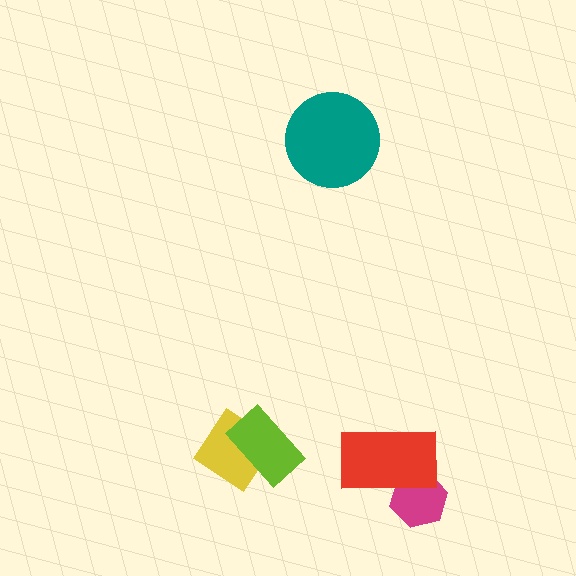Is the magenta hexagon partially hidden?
Yes, it is partially covered by another shape.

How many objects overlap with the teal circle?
0 objects overlap with the teal circle.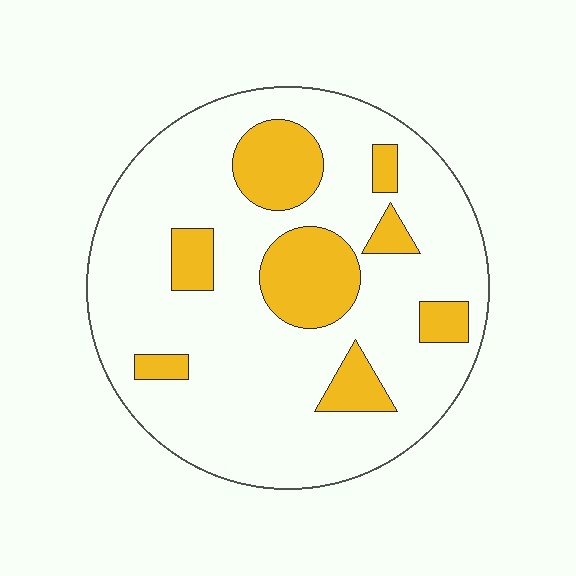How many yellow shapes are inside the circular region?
8.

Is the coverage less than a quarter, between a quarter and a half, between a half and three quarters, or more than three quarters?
Less than a quarter.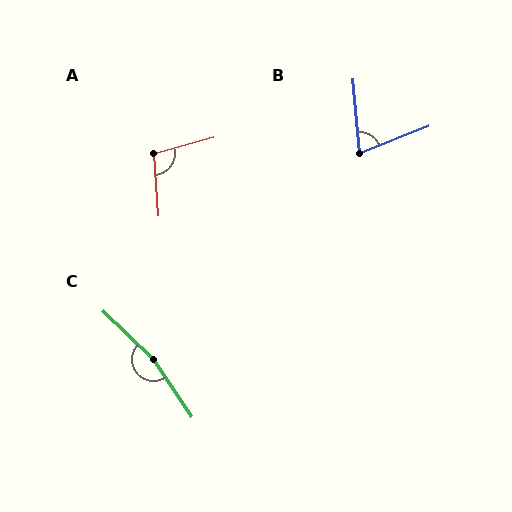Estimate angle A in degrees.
Approximately 101 degrees.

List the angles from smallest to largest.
B (73°), A (101°), C (168°).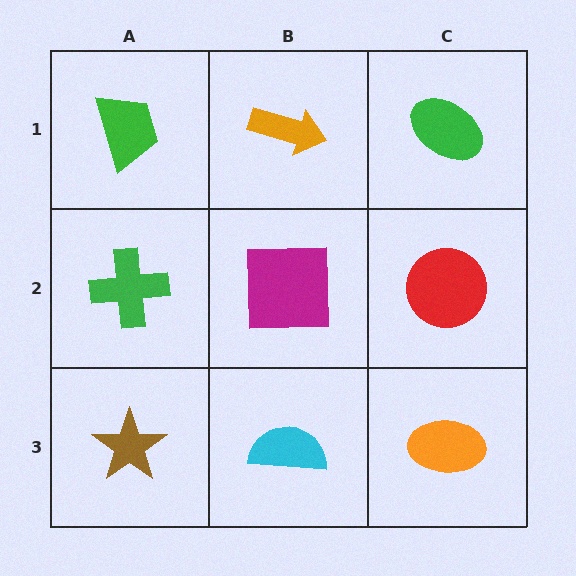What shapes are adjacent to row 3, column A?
A green cross (row 2, column A), a cyan semicircle (row 3, column B).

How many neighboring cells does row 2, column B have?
4.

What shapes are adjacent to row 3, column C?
A red circle (row 2, column C), a cyan semicircle (row 3, column B).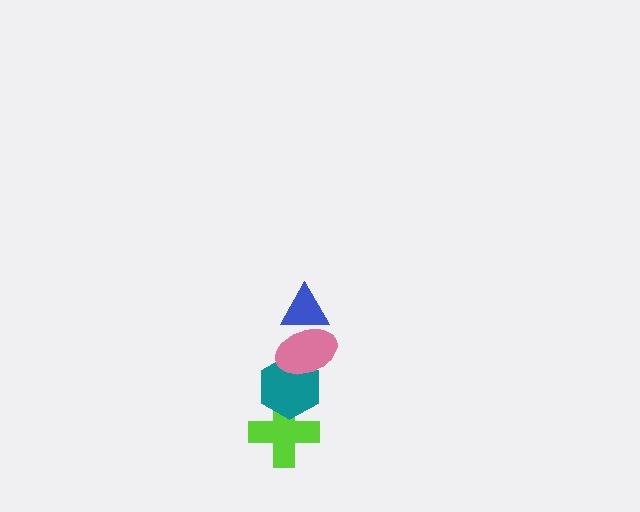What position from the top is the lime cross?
The lime cross is 4th from the top.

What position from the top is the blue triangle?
The blue triangle is 1st from the top.